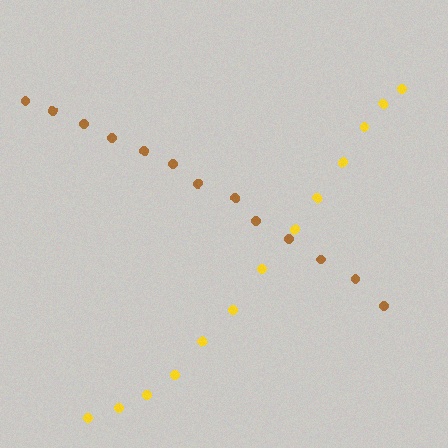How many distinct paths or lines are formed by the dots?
There are 2 distinct paths.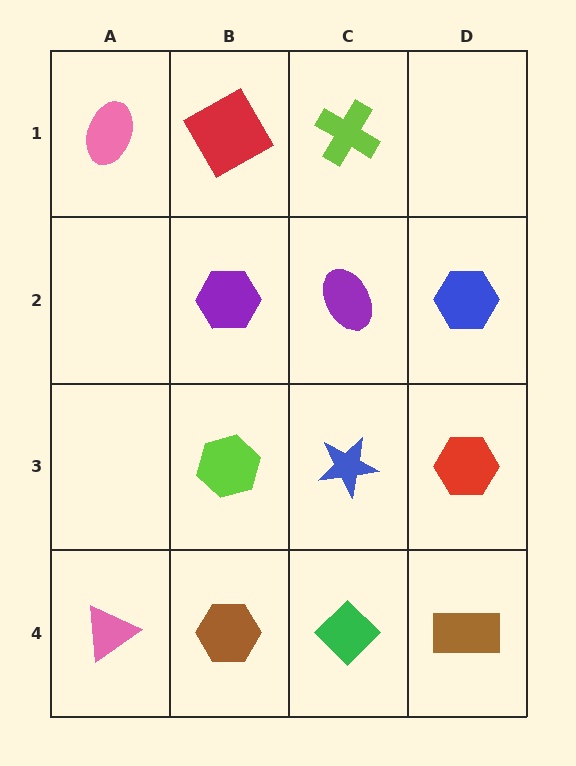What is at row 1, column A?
A pink ellipse.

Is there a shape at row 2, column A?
No, that cell is empty.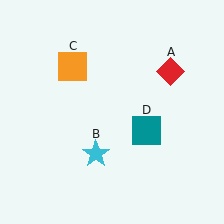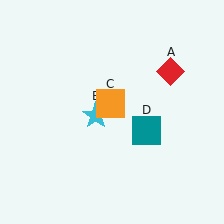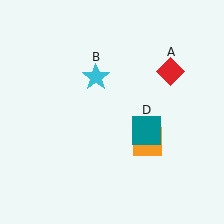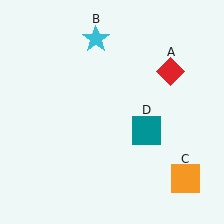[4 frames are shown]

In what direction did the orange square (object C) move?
The orange square (object C) moved down and to the right.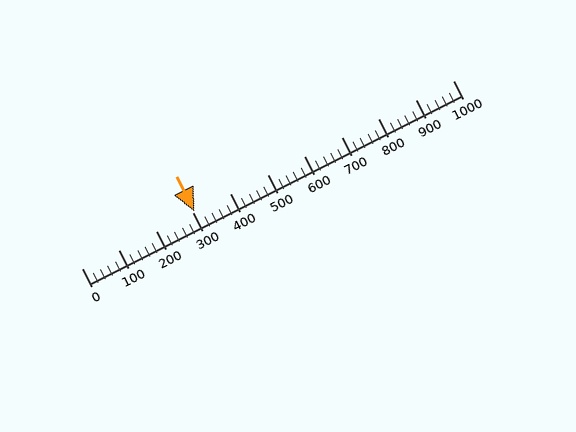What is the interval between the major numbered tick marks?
The major tick marks are spaced 100 units apart.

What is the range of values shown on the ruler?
The ruler shows values from 0 to 1000.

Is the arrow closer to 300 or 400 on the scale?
The arrow is closer to 300.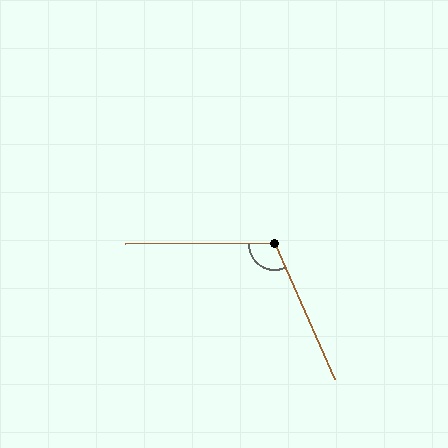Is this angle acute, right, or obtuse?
It is obtuse.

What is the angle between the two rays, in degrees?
Approximately 114 degrees.